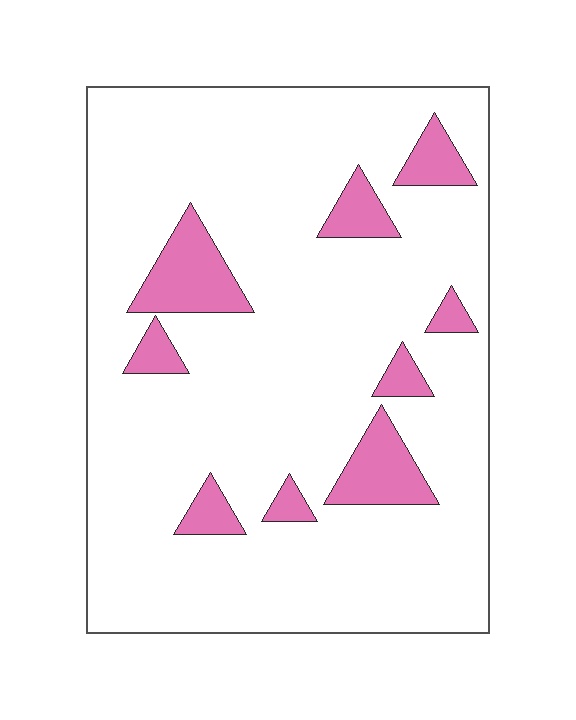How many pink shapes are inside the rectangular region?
9.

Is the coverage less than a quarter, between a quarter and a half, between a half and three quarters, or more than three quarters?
Less than a quarter.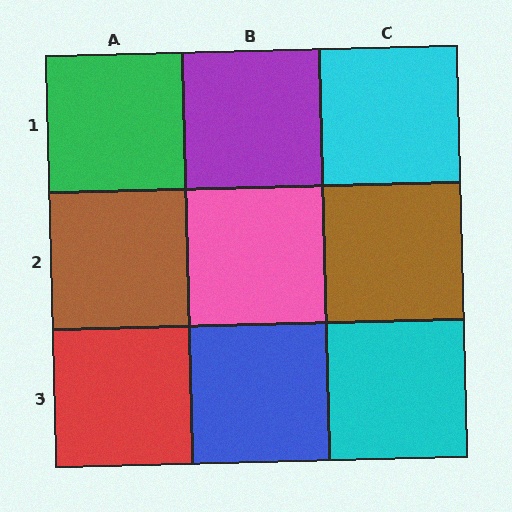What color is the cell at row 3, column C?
Cyan.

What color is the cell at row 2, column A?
Brown.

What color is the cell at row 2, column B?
Pink.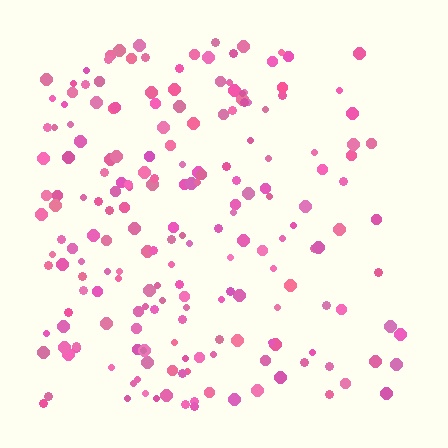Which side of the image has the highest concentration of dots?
The left.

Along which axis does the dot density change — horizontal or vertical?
Horizontal.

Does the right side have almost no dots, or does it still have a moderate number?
Still a moderate number, just noticeably fewer than the left.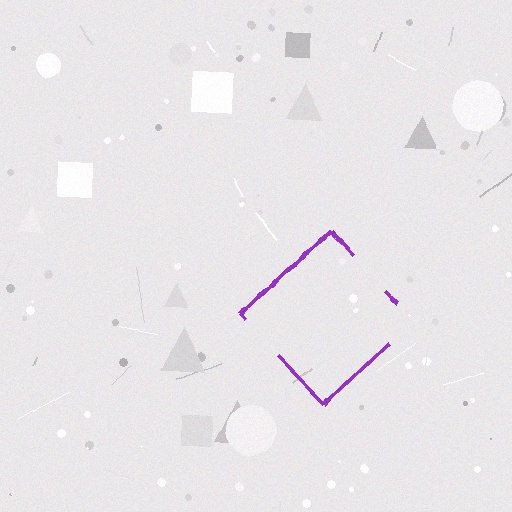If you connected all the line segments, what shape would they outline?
They would outline a diamond.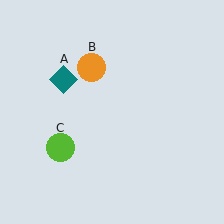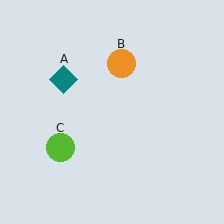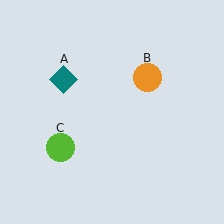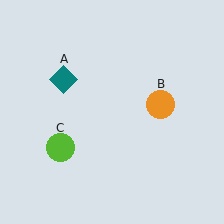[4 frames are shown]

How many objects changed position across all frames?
1 object changed position: orange circle (object B).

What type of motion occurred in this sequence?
The orange circle (object B) rotated clockwise around the center of the scene.